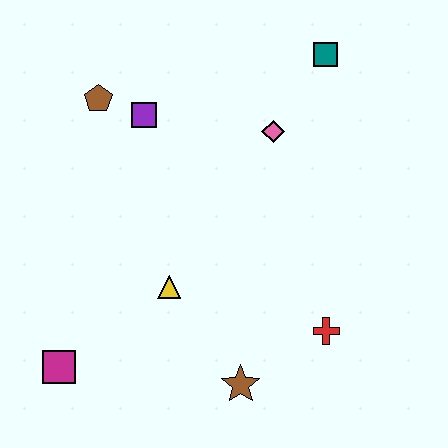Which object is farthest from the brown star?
The teal square is farthest from the brown star.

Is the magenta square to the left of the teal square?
Yes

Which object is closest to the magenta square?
The yellow triangle is closest to the magenta square.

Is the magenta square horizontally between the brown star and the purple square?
No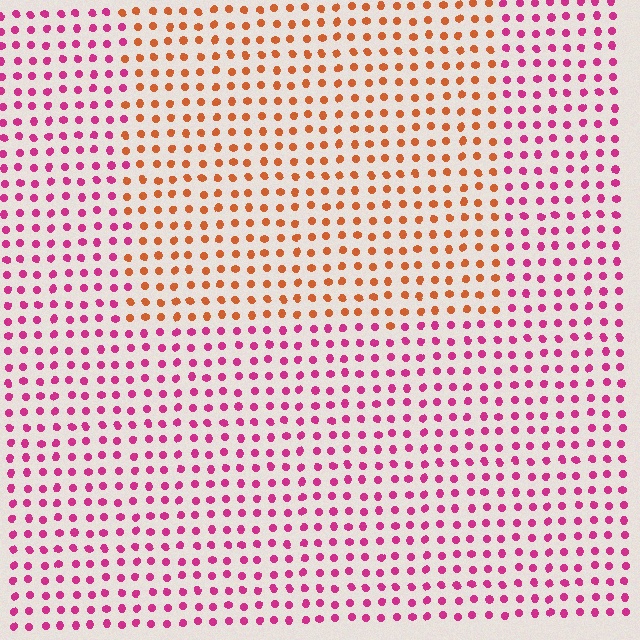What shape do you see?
I see a rectangle.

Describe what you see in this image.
The image is filled with small magenta elements in a uniform arrangement. A rectangle-shaped region is visible where the elements are tinted to a slightly different hue, forming a subtle color boundary.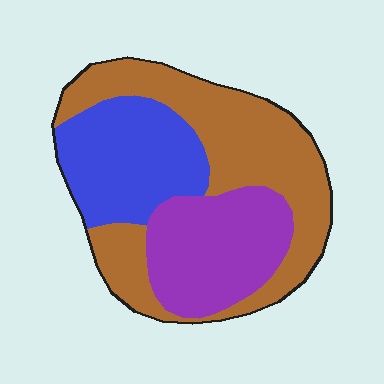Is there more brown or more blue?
Brown.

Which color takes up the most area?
Brown, at roughly 45%.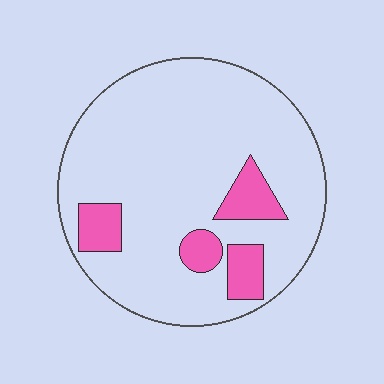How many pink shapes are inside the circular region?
4.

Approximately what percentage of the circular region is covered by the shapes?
Approximately 15%.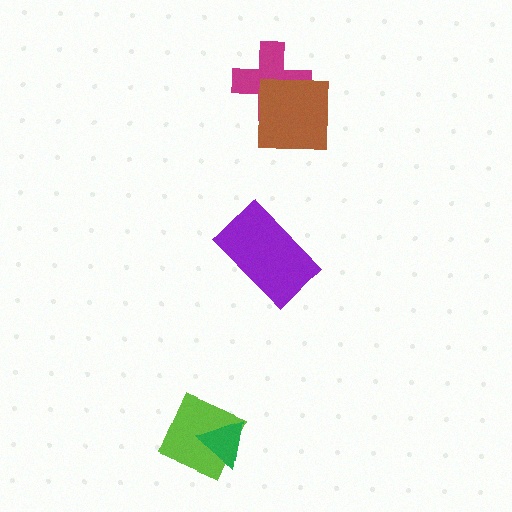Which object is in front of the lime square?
The green triangle is in front of the lime square.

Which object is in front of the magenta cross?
The brown square is in front of the magenta cross.